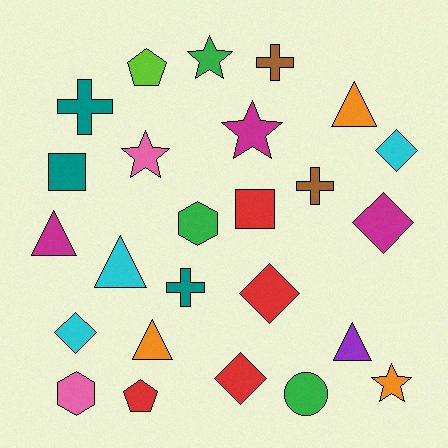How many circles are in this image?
There is 1 circle.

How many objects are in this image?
There are 25 objects.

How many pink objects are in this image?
There are 2 pink objects.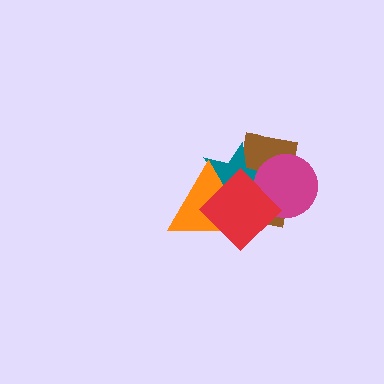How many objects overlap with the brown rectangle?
4 objects overlap with the brown rectangle.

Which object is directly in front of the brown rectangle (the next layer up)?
The teal star is directly in front of the brown rectangle.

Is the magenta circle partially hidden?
Yes, it is partially covered by another shape.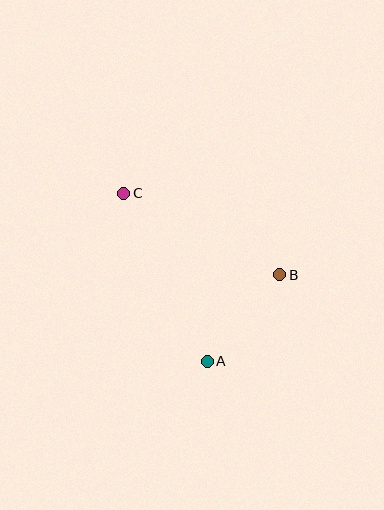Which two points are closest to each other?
Points A and B are closest to each other.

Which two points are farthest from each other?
Points A and C are farthest from each other.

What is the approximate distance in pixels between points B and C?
The distance between B and C is approximately 176 pixels.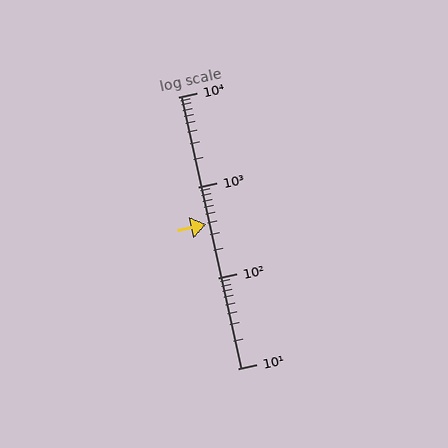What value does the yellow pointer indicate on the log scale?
The pointer indicates approximately 390.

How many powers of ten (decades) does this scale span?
The scale spans 3 decades, from 10 to 10000.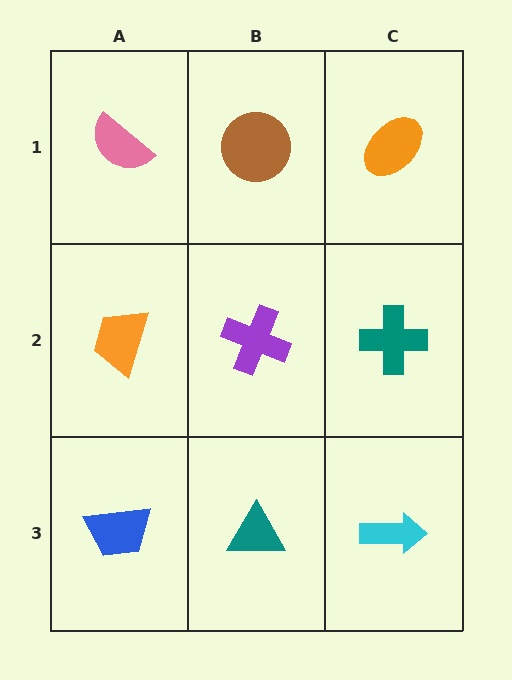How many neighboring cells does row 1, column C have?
2.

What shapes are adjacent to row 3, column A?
An orange trapezoid (row 2, column A), a teal triangle (row 3, column B).